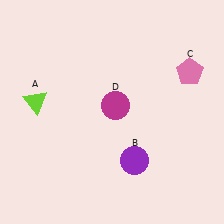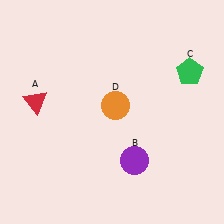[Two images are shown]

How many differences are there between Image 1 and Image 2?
There are 3 differences between the two images.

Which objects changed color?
A changed from lime to red. C changed from pink to green. D changed from magenta to orange.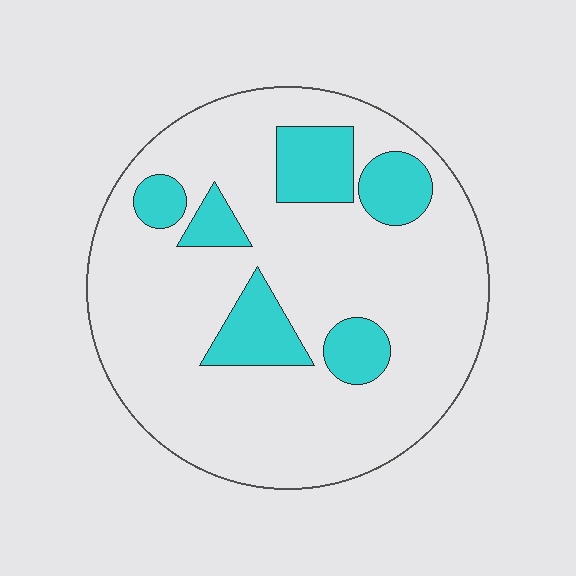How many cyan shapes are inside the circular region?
6.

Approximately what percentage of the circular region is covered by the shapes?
Approximately 20%.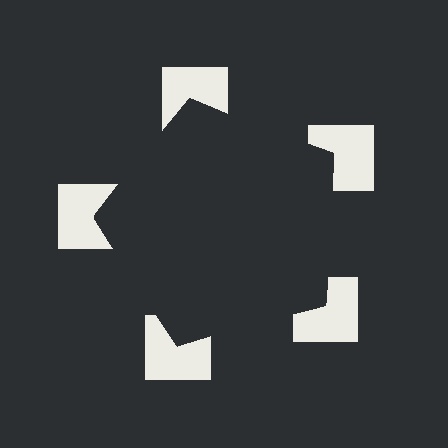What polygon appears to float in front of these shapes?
An illusory pentagon — its edges are inferred from the aligned wedge cuts in the notched squares, not physically drawn.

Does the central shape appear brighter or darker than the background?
It typically appears slightly darker than the background, even though no actual brightness change is drawn.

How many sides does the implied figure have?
5 sides.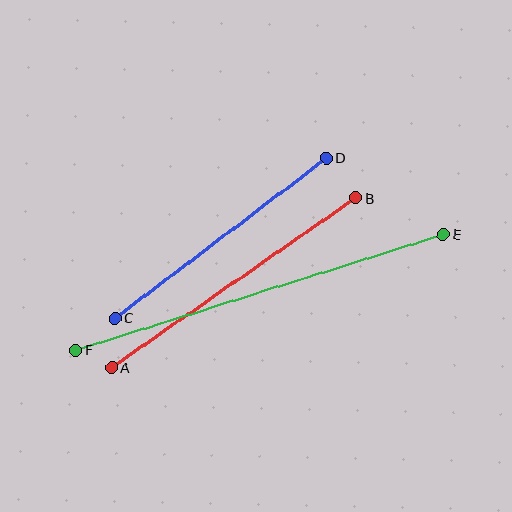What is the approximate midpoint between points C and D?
The midpoint is at approximately (220, 238) pixels.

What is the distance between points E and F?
The distance is approximately 385 pixels.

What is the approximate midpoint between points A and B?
The midpoint is at approximately (234, 283) pixels.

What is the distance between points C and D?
The distance is approximately 266 pixels.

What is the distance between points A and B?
The distance is approximately 298 pixels.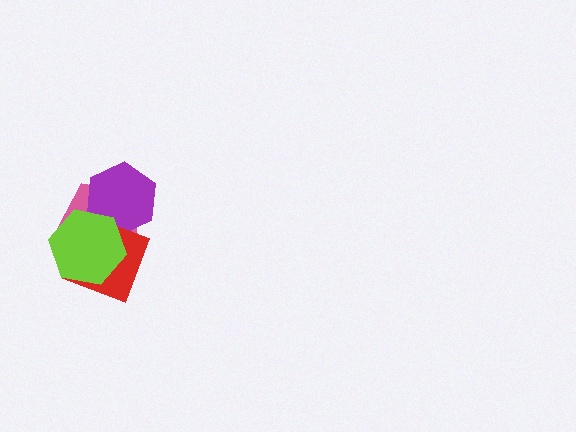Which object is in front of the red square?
The lime hexagon is in front of the red square.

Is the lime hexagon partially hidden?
No, no other shape covers it.